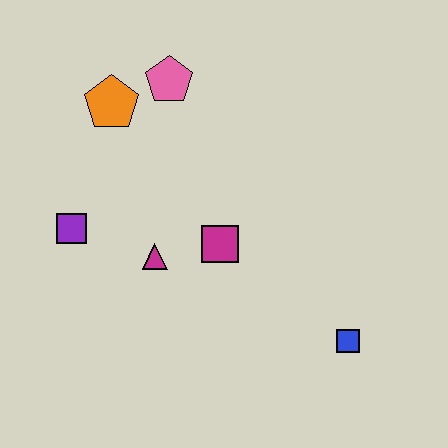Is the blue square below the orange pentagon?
Yes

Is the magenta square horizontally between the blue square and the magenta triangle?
Yes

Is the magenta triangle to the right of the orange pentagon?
Yes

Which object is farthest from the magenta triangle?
The blue square is farthest from the magenta triangle.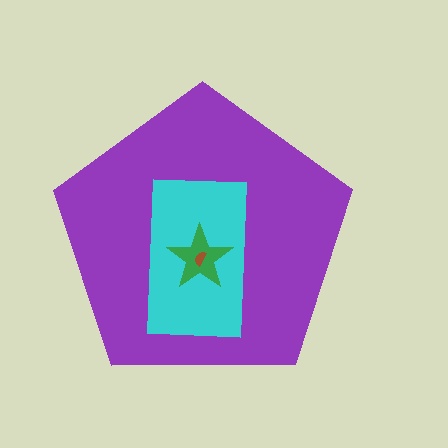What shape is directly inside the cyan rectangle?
The green star.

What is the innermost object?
The brown semicircle.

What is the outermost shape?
The purple pentagon.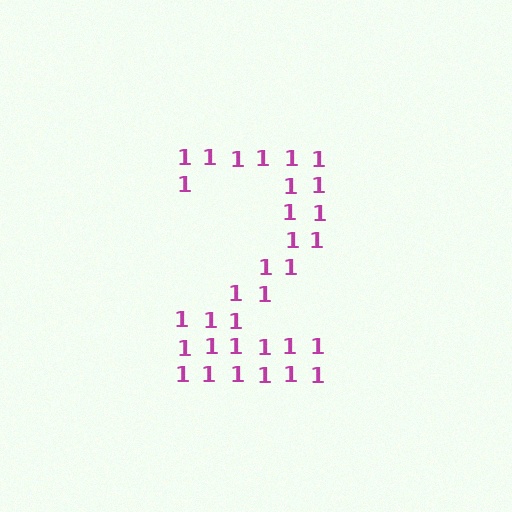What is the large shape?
The large shape is the digit 2.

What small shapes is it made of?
It is made of small digit 1's.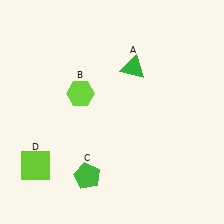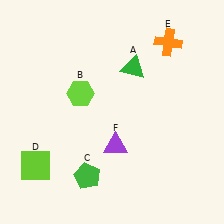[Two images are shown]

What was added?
An orange cross (E), a purple triangle (F) were added in Image 2.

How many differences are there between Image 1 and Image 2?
There are 2 differences between the two images.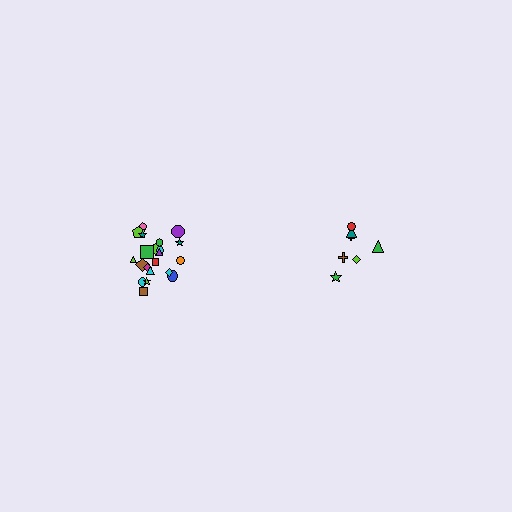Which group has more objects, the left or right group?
The left group.